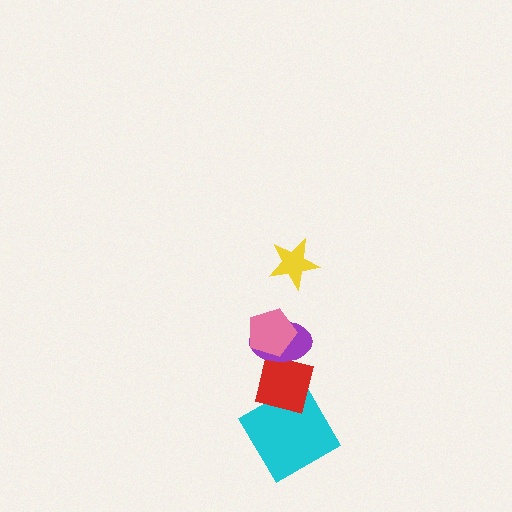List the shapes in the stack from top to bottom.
From top to bottom: the yellow star, the pink pentagon, the purple ellipse, the red square, the cyan square.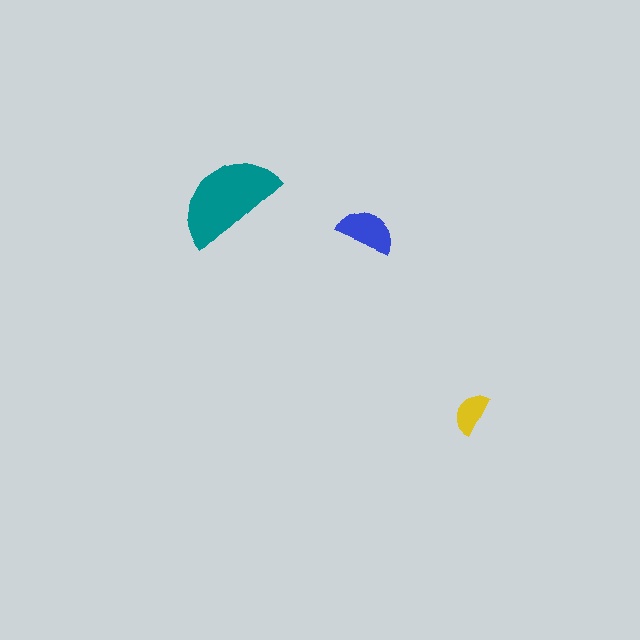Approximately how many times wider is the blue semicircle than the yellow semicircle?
About 1.5 times wider.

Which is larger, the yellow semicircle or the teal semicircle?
The teal one.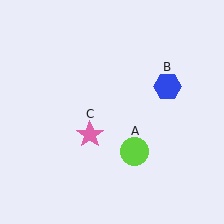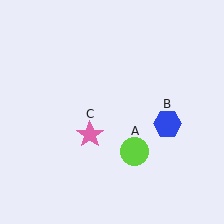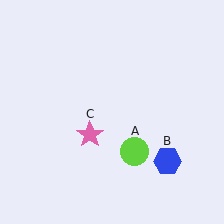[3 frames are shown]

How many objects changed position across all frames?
1 object changed position: blue hexagon (object B).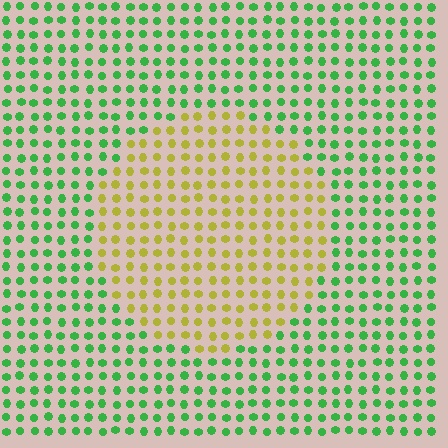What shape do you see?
I see a circle.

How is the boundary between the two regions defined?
The boundary is defined purely by a slight shift in hue (about 64 degrees). Spacing, size, and orientation are identical on both sides.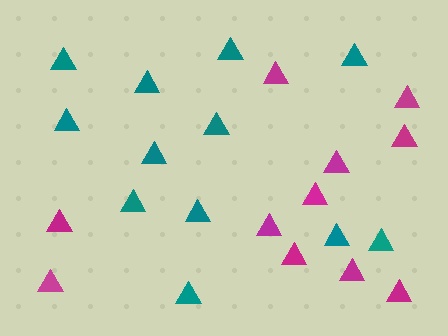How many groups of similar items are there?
There are 2 groups: one group of teal triangles (12) and one group of magenta triangles (11).